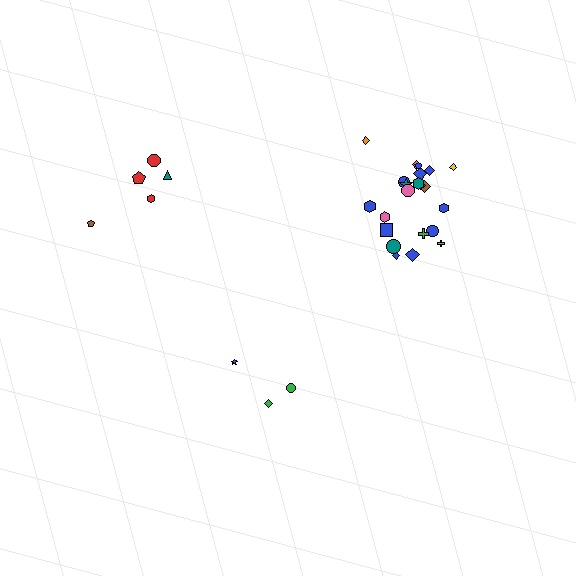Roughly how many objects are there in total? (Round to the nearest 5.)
Roughly 30 objects in total.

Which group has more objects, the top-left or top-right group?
The top-right group.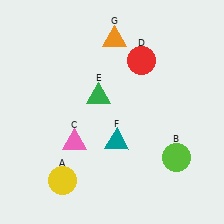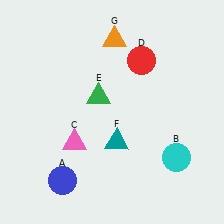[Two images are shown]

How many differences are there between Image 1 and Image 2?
There are 2 differences between the two images.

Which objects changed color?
A changed from yellow to blue. B changed from lime to cyan.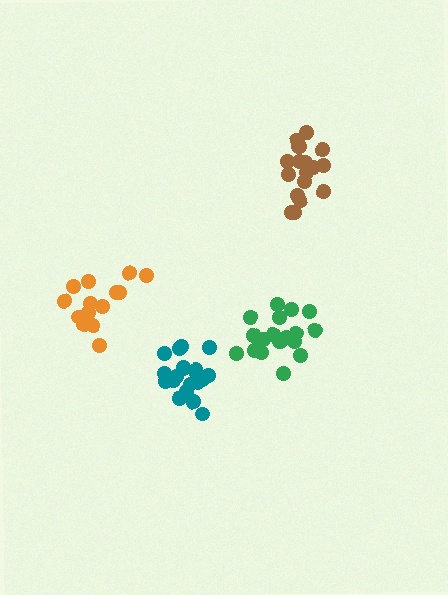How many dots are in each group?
Group 1: 20 dots, Group 2: 14 dots, Group 3: 19 dots, Group 4: 19 dots (72 total).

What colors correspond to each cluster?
The clusters are colored: teal, orange, green, brown.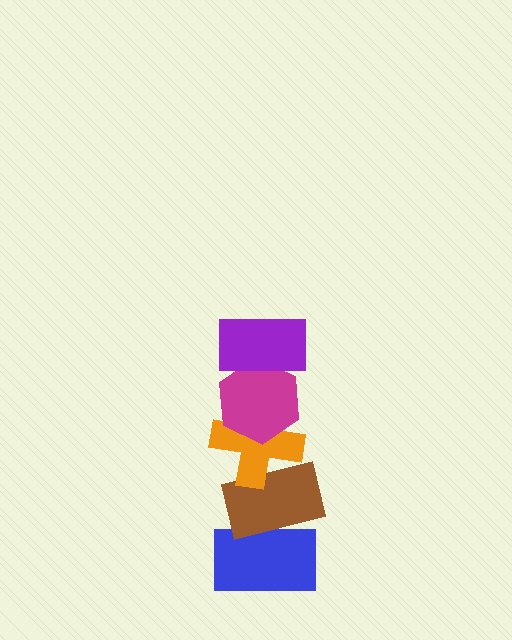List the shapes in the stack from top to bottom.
From top to bottom: the purple rectangle, the magenta hexagon, the orange cross, the brown rectangle, the blue rectangle.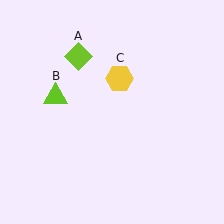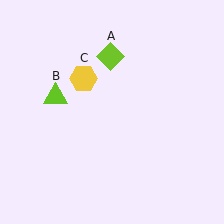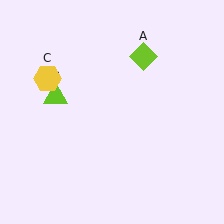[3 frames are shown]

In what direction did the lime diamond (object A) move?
The lime diamond (object A) moved right.